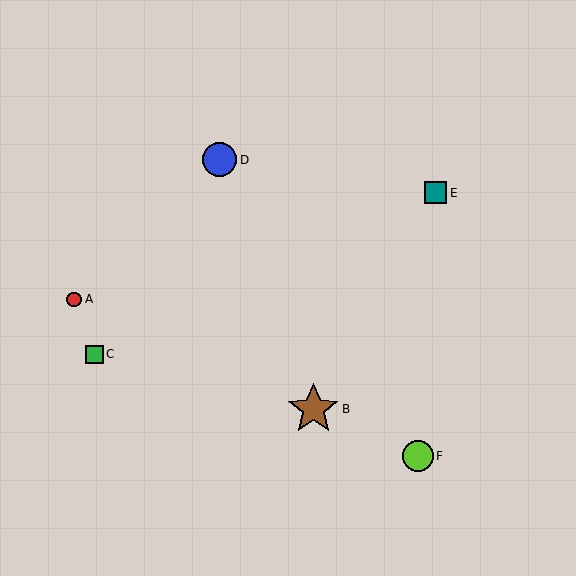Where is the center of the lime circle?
The center of the lime circle is at (418, 456).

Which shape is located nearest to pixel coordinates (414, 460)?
The lime circle (labeled F) at (418, 456) is nearest to that location.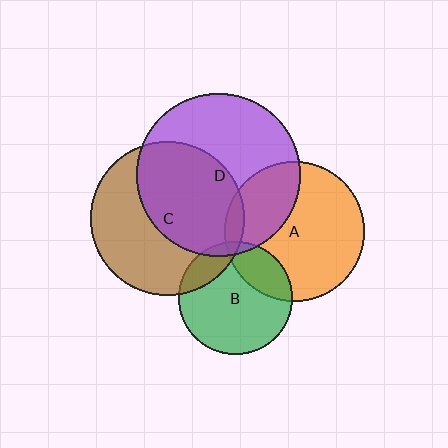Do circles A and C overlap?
Yes.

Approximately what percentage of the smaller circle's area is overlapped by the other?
Approximately 5%.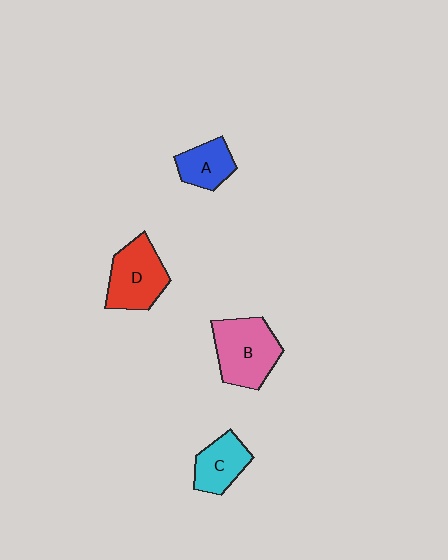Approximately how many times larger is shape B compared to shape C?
Approximately 1.6 times.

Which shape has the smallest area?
Shape A (blue).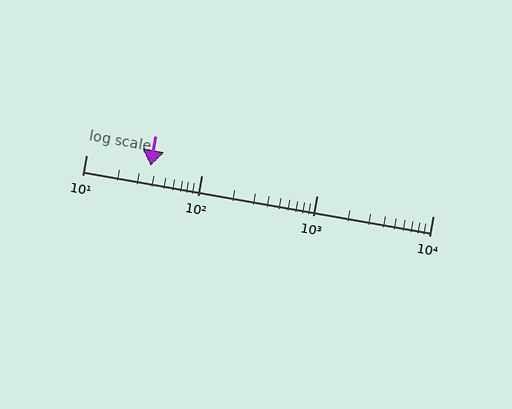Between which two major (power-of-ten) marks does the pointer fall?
The pointer is between 10 and 100.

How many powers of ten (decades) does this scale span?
The scale spans 3 decades, from 10 to 10000.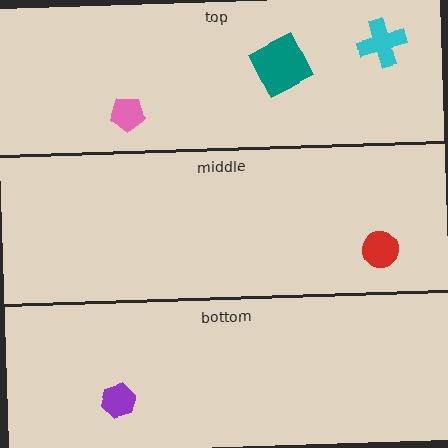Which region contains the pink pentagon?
The top region.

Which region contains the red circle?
The middle region.